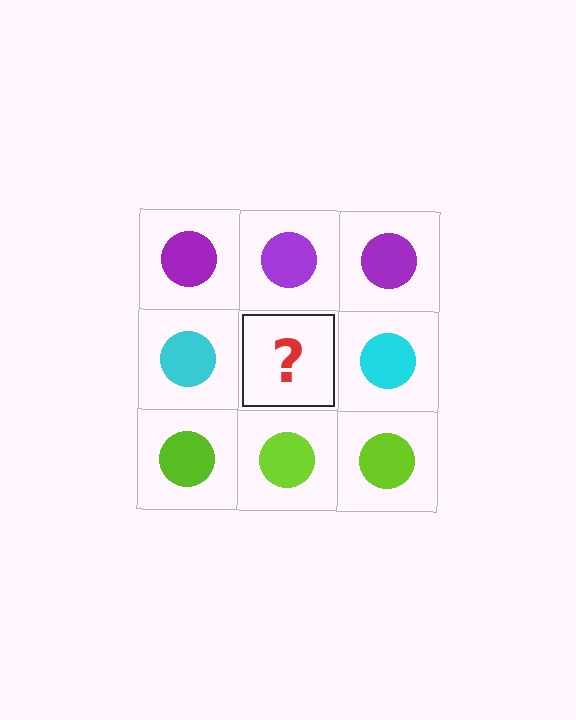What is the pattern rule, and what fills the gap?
The rule is that each row has a consistent color. The gap should be filled with a cyan circle.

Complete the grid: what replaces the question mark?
The question mark should be replaced with a cyan circle.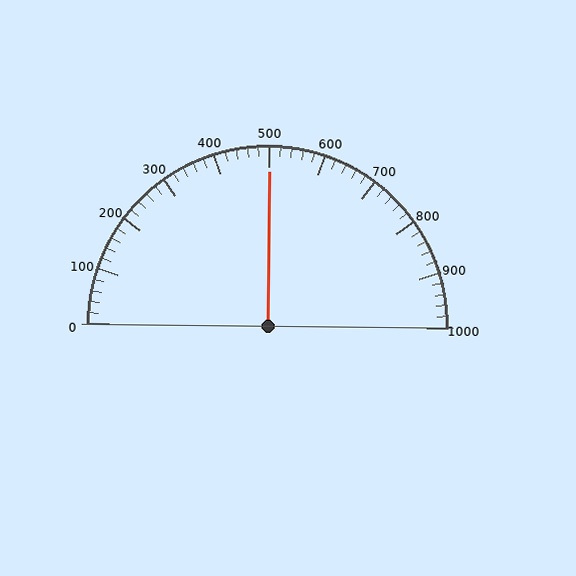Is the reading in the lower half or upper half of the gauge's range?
The reading is in the upper half of the range (0 to 1000).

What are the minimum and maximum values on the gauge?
The gauge ranges from 0 to 1000.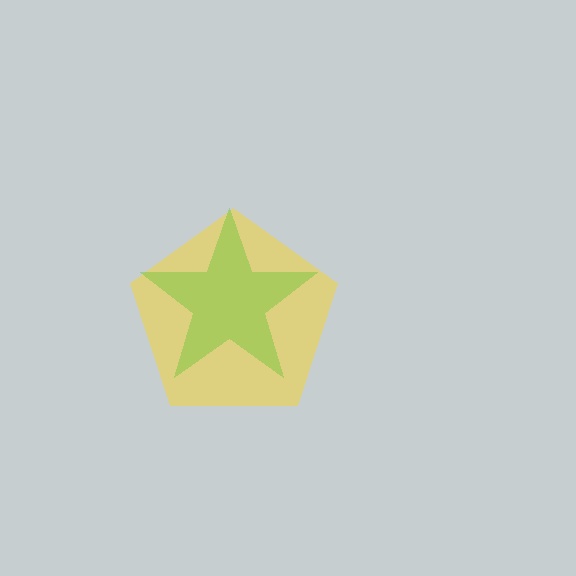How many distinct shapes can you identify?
There are 2 distinct shapes: a yellow pentagon, a lime star.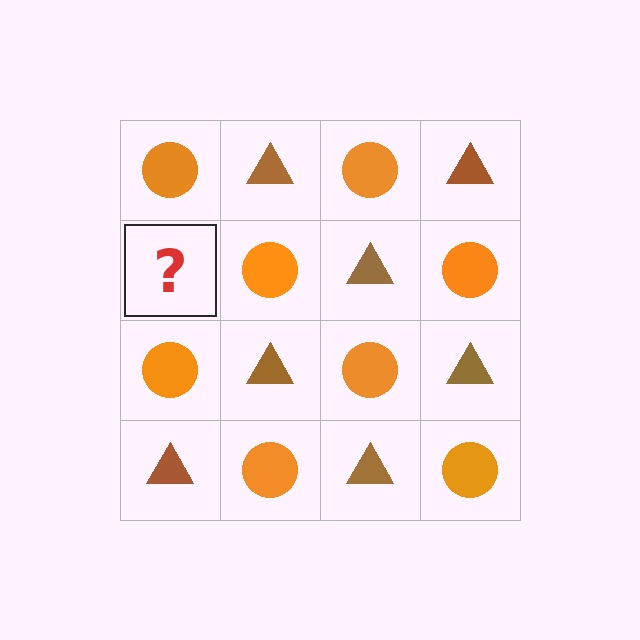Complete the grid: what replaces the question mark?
The question mark should be replaced with a brown triangle.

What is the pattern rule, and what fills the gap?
The rule is that it alternates orange circle and brown triangle in a checkerboard pattern. The gap should be filled with a brown triangle.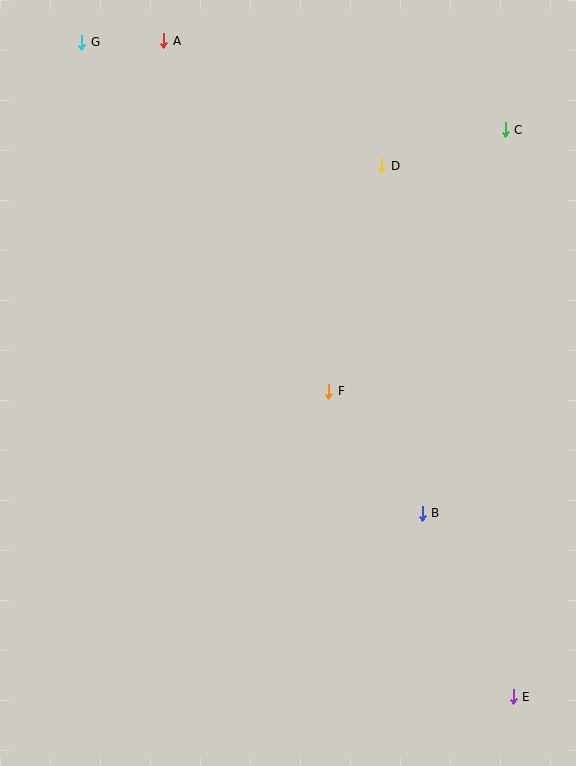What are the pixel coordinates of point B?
Point B is at (422, 513).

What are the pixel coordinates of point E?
Point E is at (513, 697).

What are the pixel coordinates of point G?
Point G is at (82, 42).